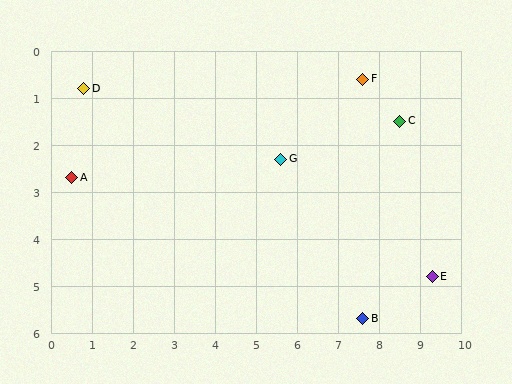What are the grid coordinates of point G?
Point G is at approximately (5.6, 2.3).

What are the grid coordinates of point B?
Point B is at approximately (7.6, 5.7).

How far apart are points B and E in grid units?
Points B and E are about 1.9 grid units apart.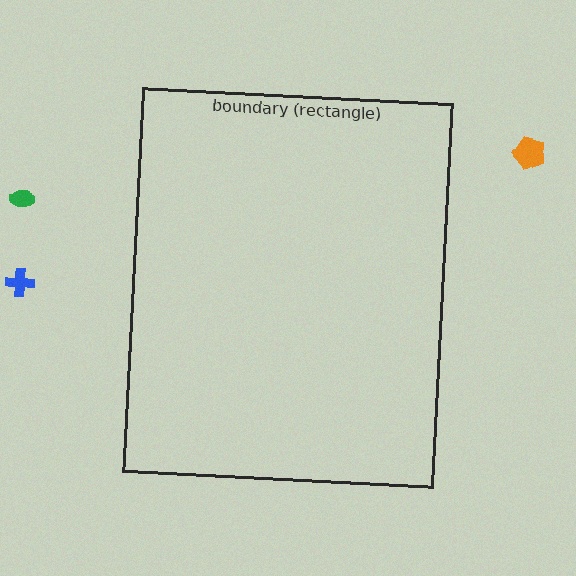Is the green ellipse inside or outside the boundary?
Outside.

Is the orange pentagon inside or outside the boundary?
Outside.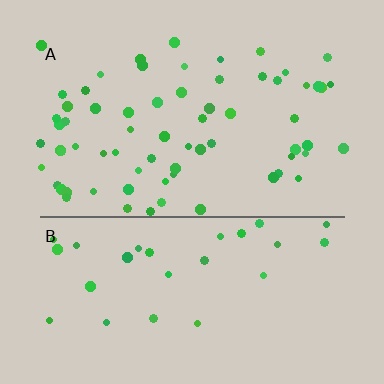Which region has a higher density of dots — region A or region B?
A (the top).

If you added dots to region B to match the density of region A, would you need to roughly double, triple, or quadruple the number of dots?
Approximately double.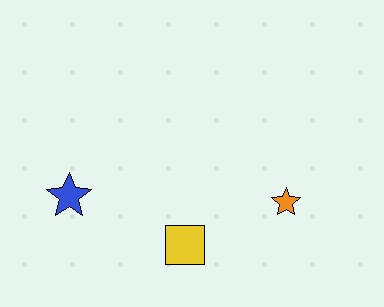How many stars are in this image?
There are 2 stars.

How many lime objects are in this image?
There are no lime objects.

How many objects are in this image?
There are 3 objects.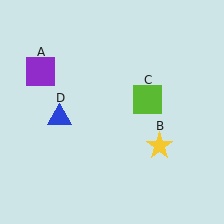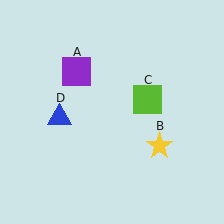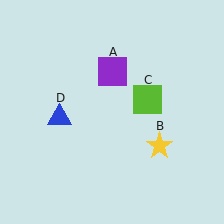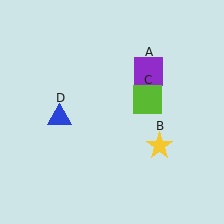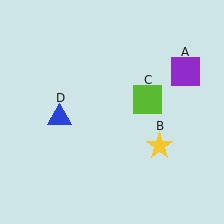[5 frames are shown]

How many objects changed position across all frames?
1 object changed position: purple square (object A).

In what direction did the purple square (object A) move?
The purple square (object A) moved right.